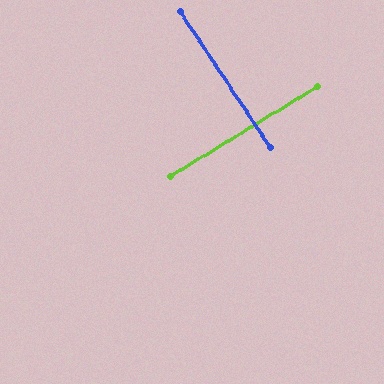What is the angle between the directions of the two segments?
Approximately 88 degrees.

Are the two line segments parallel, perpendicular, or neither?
Perpendicular — they meet at approximately 88°.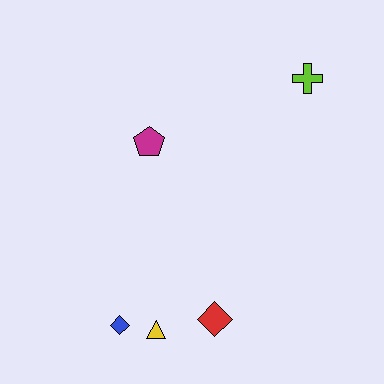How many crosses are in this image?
There is 1 cross.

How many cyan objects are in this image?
There are no cyan objects.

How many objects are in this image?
There are 5 objects.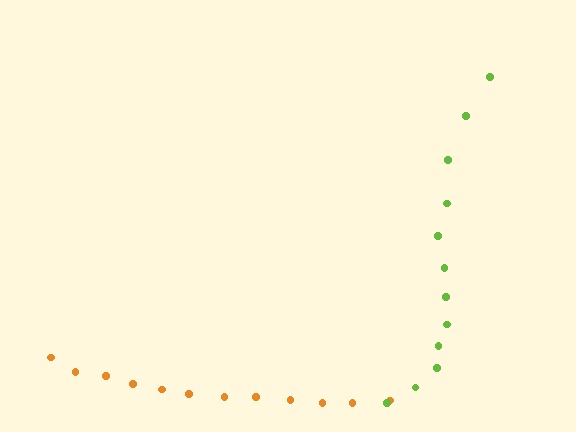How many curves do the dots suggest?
There are 2 distinct paths.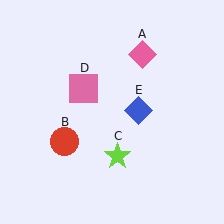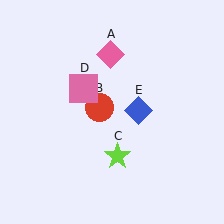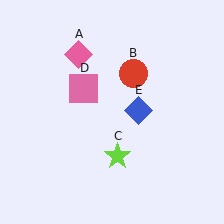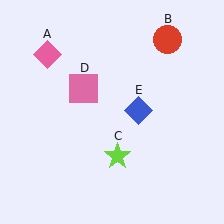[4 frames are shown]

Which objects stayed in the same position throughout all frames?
Lime star (object C) and pink square (object D) and blue diamond (object E) remained stationary.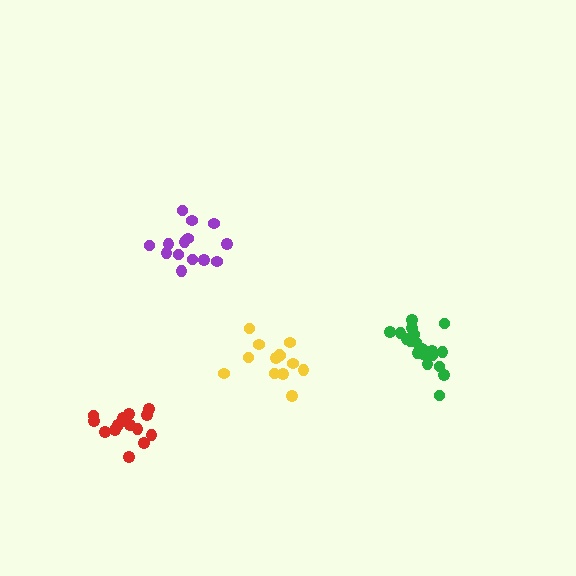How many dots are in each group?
Group 1: 14 dots, Group 2: 13 dots, Group 3: 19 dots, Group 4: 14 dots (60 total).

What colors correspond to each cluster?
The clusters are colored: purple, yellow, green, red.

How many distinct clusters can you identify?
There are 4 distinct clusters.